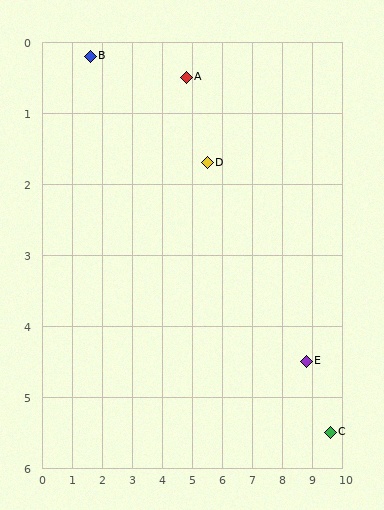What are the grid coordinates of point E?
Point E is at approximately (8.8, 4.5).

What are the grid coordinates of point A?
Point A is at approximately (4.8, 0.5).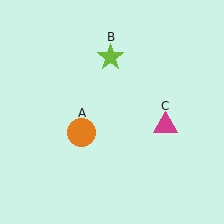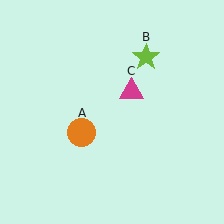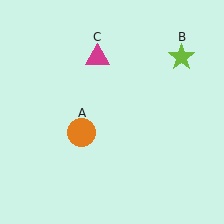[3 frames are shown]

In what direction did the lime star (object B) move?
The lime star (object B) moved right.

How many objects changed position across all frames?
2 objects changed position: lime star (object B), magenta triangle (object C).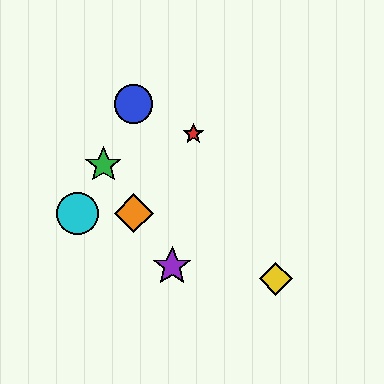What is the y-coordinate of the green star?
The green star is at y≈165.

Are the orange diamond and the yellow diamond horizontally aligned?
No, the orange diamond is at y≈213 and the yellow diamond is at y≈279.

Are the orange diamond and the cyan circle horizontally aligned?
Yes, both are at y≈213.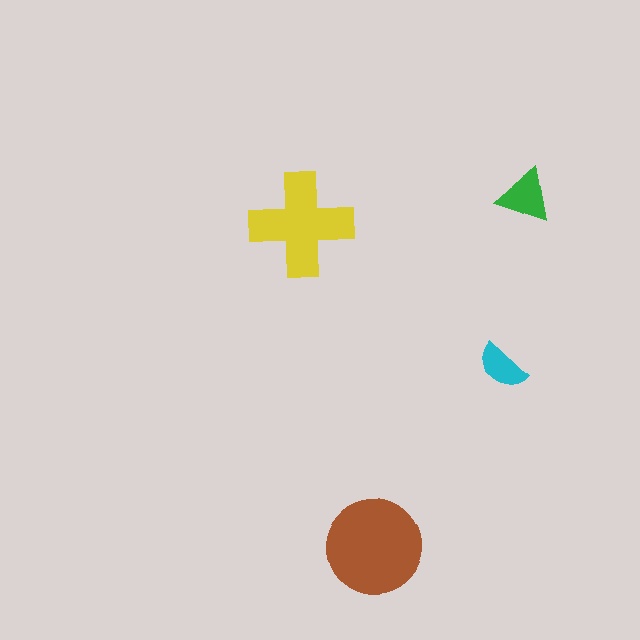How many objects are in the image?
There are 4 objects in the image.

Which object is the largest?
The brown circle.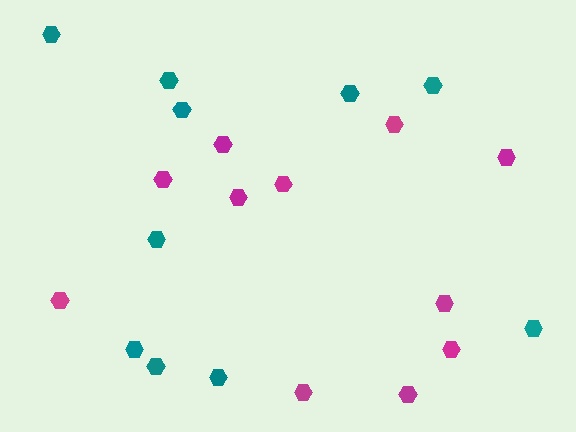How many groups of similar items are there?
There are 2 groups: one group of magenta hexagons (11) and one group of teal hexagons (10).